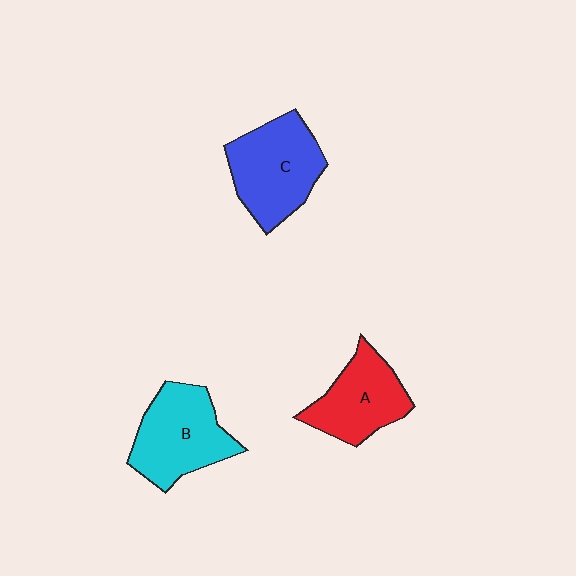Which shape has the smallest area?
Shape A (red).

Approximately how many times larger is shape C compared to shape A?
Approximately 1.2 times.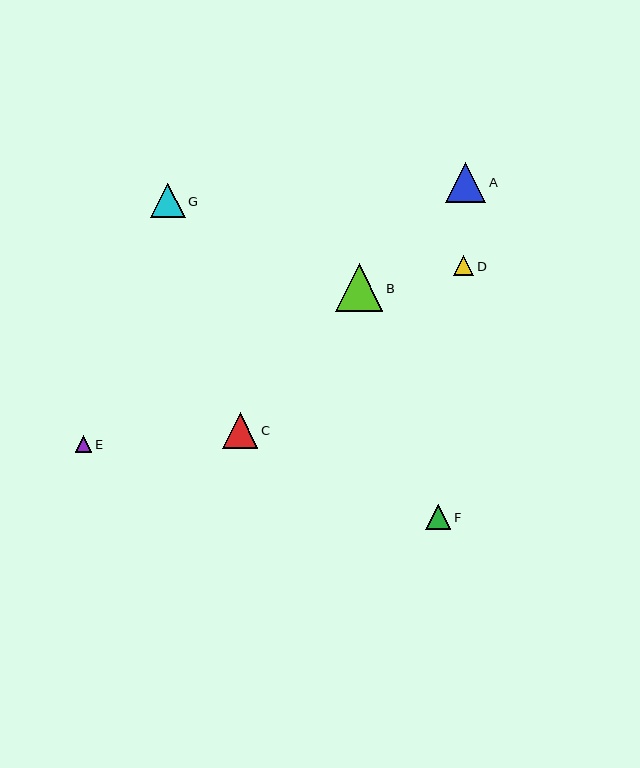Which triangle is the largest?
Triangle B is the largest with a size of approximately 47 pixels.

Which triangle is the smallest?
Triangle E is the smallest with a size of approximately 17 pixels.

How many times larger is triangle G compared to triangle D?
Triangle G is approximately 1.7 times the size of triangle D.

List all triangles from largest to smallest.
From largest to smallest: B, A, C, G, F, D, E.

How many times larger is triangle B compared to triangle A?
Triangle B is approximately 1.2 times the size of triangle A.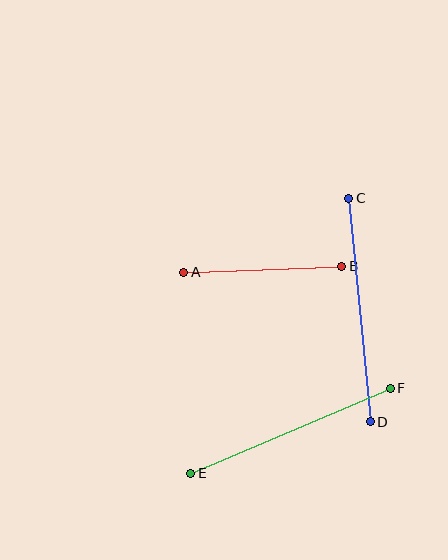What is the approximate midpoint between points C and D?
The midpoint is at approximately (359, 310) pixels.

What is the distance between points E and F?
The distance is approximately 217 pixels.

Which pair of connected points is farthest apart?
Points C and D are farthest apart.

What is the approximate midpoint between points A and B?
The midpoint is at approximately (263, 269) pixels.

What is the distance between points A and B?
The distance is approximately 158 pixels.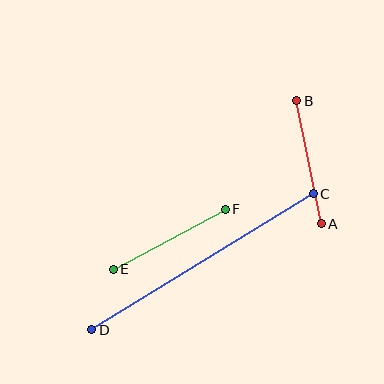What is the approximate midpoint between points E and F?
The midpoint is at approximately (169, 239) pixels.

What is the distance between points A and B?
The distance is approximately 125 pixels.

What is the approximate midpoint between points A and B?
The midpoint is at approximately (309, 162) pixels.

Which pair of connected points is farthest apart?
Points C and D are farthest apart.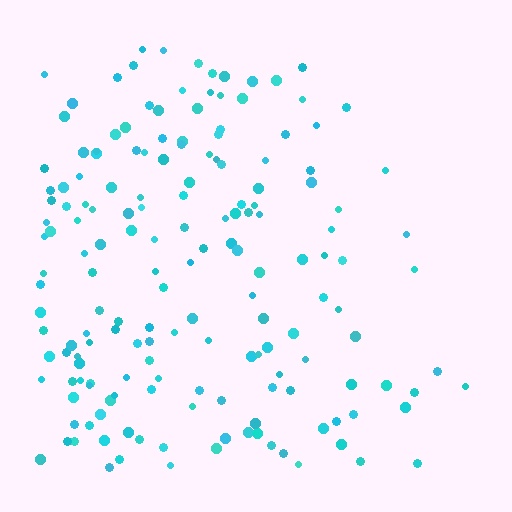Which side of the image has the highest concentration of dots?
The left.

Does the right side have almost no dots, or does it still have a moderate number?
Still a moderate number, just noticeably fewer than the left.